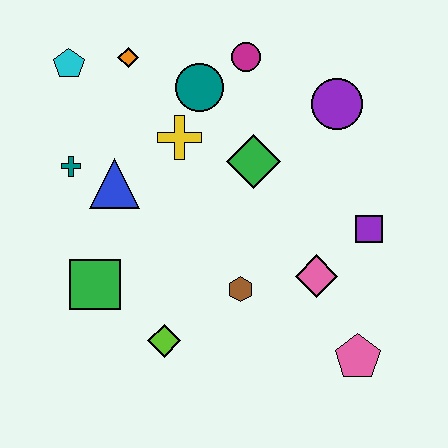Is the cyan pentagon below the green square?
No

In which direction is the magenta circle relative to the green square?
The magenta circle is above the green square.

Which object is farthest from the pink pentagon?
The cyan pentagon is farthest from the pink pentagon.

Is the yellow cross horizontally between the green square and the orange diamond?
No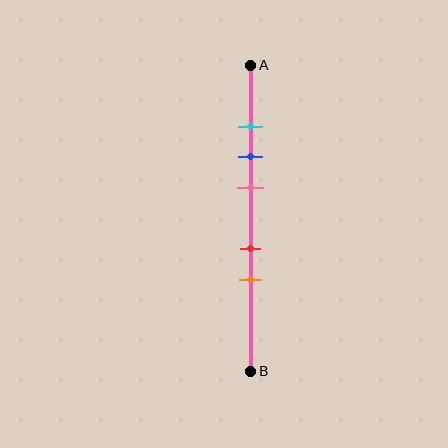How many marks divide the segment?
There are 5 marks dividing the segment.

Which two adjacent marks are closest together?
The cyan and blue marks are the closest adjacent pair.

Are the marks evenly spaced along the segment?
No, the marks are not evenly spaced.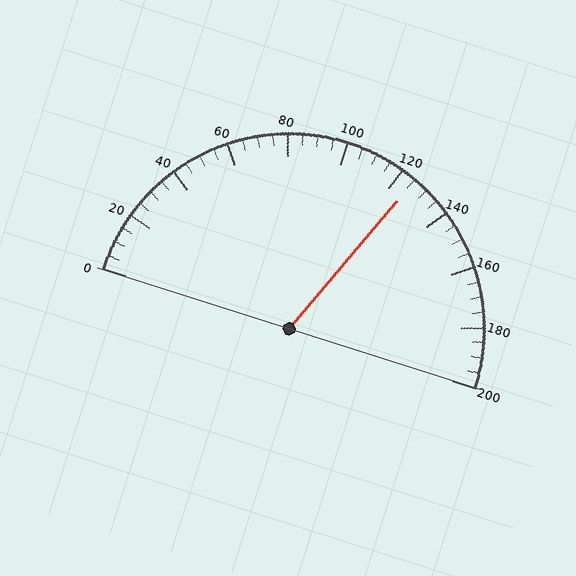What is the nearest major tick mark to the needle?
The nearest major tick mark is 120.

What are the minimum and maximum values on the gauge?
The gauge ranges from 0 to 200.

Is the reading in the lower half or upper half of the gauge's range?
The reading is in the upper half of the range (0 to 200).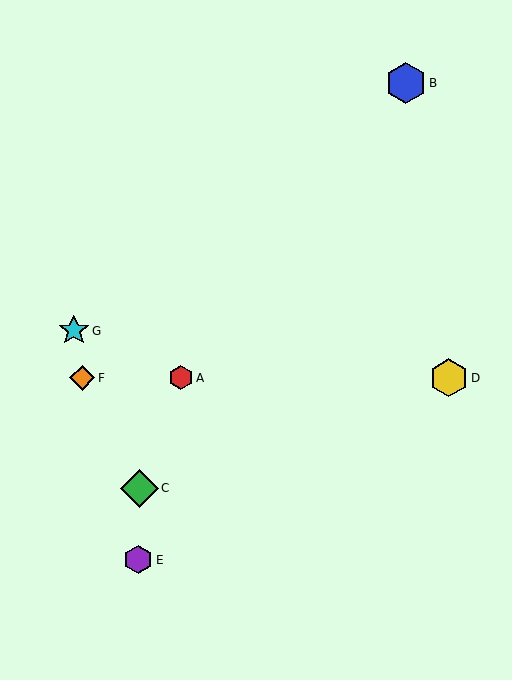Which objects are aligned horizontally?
Objects A, D, F are aligned horizontally.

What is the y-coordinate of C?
Object C is at y≈488.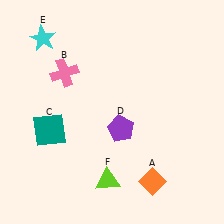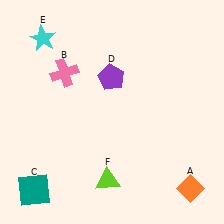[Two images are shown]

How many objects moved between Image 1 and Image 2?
3 objects moved between the two images.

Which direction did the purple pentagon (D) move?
The purple pentagon (D) moved up.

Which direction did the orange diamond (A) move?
The orange diamond (A) moved right.